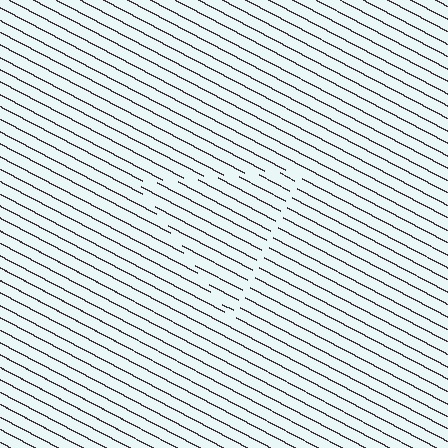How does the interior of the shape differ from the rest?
The interior of the shape contains the same grating, shifted by half a period — the contour is defined by the phase discontinuity where line-ends from the inner and outer gratings abut.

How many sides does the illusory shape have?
3 sides — the line-ends trace a triangle.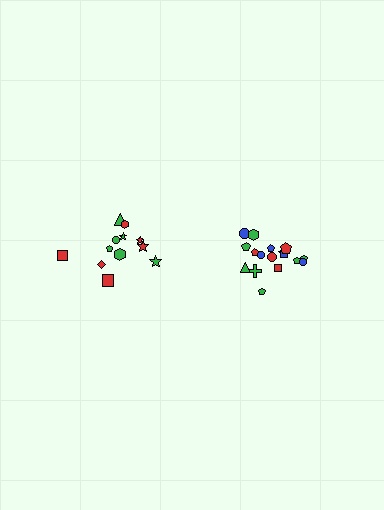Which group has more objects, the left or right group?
The right group.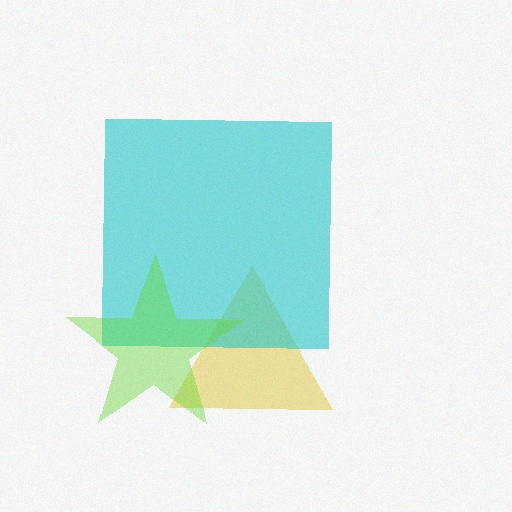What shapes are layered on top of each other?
The layered shapes are: a yellow triangle, a cyan square, a lime star.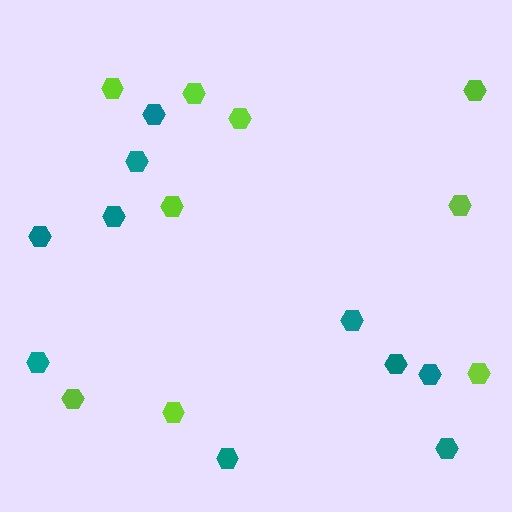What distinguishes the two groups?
There are 2 groups: one group of teal hexagons (10) and one group of lime hexagons (9).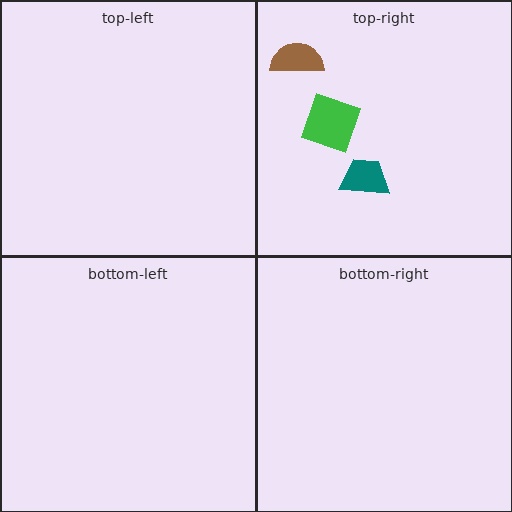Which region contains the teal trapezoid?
The top-right region.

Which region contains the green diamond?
The top-right region.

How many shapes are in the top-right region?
3.